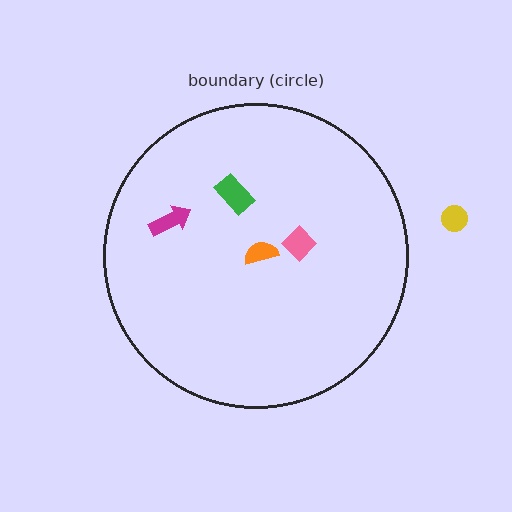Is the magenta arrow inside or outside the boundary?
Inside.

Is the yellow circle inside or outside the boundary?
Outside.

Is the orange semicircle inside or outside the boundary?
Inside.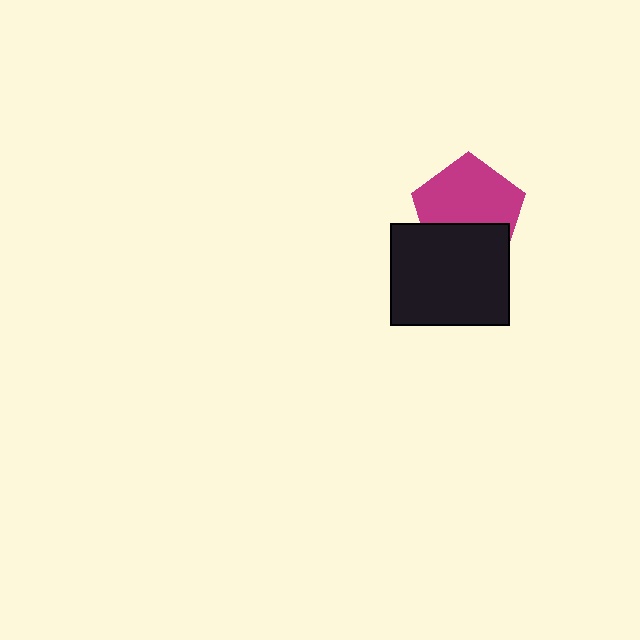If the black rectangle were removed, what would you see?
You would see the complete magenta pentagon.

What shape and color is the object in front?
The object in front is a black rectangle.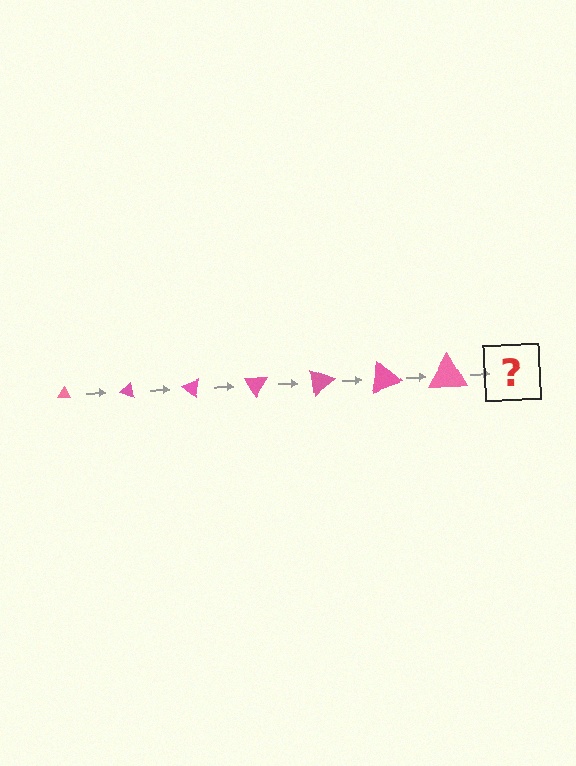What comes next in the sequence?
The next element should be a triangle, larger than the previous one and rotated 140 degrees from the start.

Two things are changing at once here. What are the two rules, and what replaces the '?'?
The two rules are that the triangle grows larger each step and it rotates 20 degrees each step. The '?' should be a triangle, larger than the previous one and rotated 140 degrees from the start.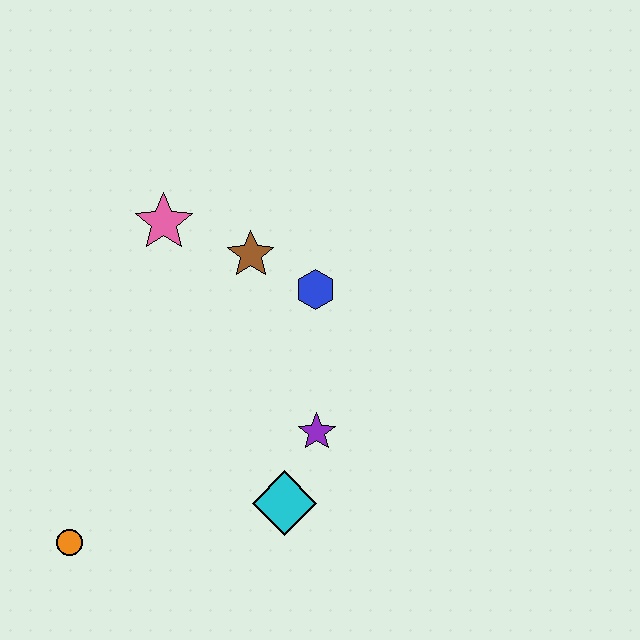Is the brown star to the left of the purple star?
Yes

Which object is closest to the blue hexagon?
The brown star is closest to the blue hexagon.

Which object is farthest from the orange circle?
The blue hexagon is farthest from the orange circle.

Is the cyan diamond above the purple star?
No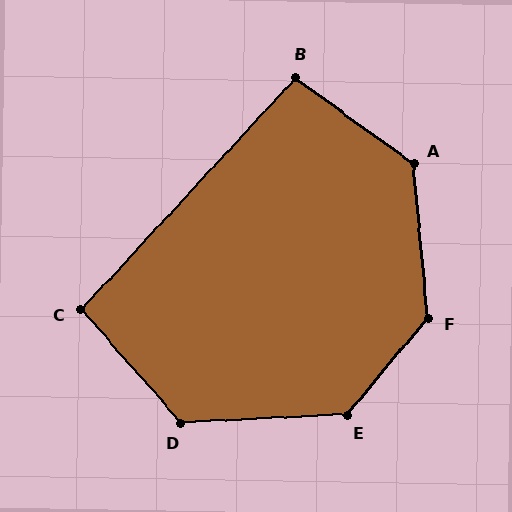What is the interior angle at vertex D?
Approximately 128 degrees (obtuse).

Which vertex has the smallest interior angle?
C, at approximately 96 degrees.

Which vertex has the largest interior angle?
F, at approximately 135 degrees.